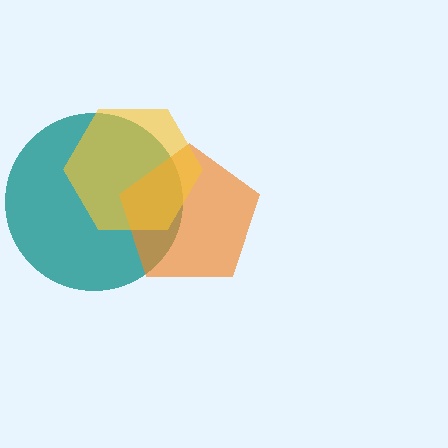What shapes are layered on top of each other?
The layered shapes are: a teal circle, an orange pentagon, a yellow hexagon.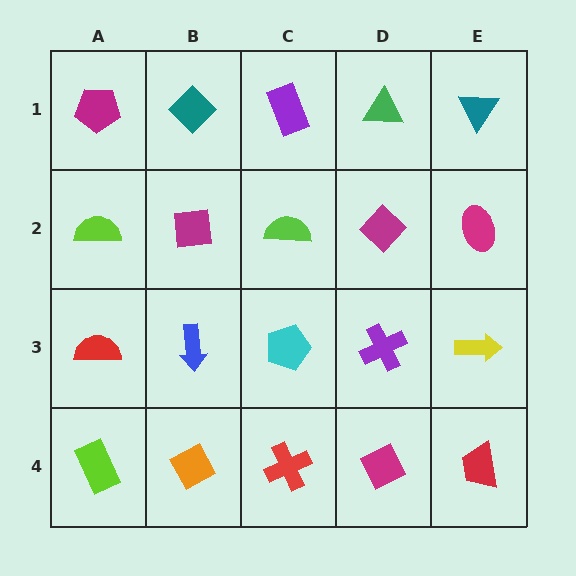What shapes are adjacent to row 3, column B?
A magenta square (row 2, column B), an orange diamond (row 4, column B), a red semicircle (row 3, column A), a cyan pentagon (row 3, column C).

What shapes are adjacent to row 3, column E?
A magenta ellipse (row 2, column E), a red trapezoid (row 4, column E), a purple cross (row 3, column D).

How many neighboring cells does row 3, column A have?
3.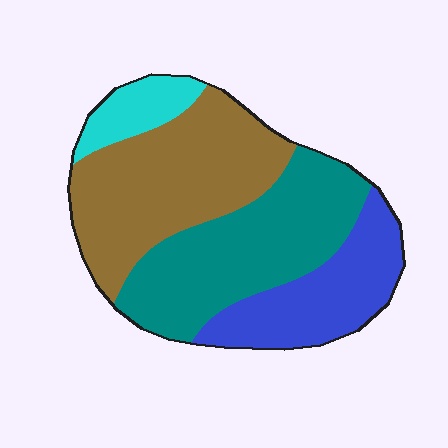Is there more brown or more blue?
Brown.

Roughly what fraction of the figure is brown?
Brown covers roughly 35% of the figure.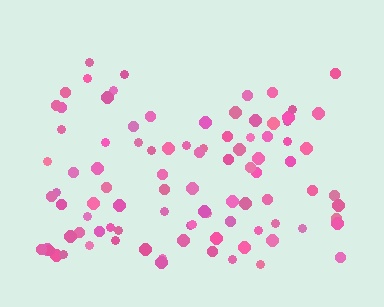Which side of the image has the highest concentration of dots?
The bottom.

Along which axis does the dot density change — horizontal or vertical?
Vertical.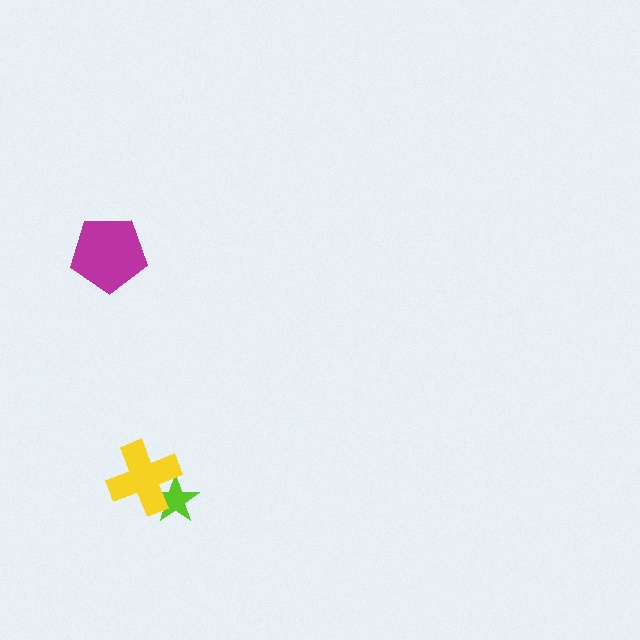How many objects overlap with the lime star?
1 object overlaps with the lime star.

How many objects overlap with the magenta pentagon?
0 objects overlap with the magenta pentagon.